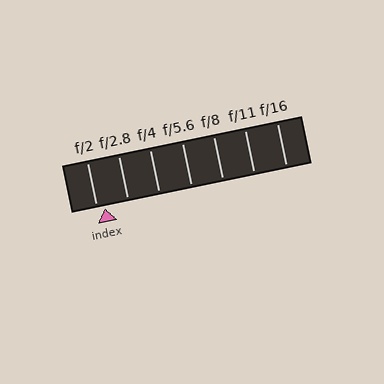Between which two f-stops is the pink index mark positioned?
The index mark is between f/2 and f/2.8.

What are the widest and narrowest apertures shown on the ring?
The widest aperture shown is f/2 and the narrowest is f/16.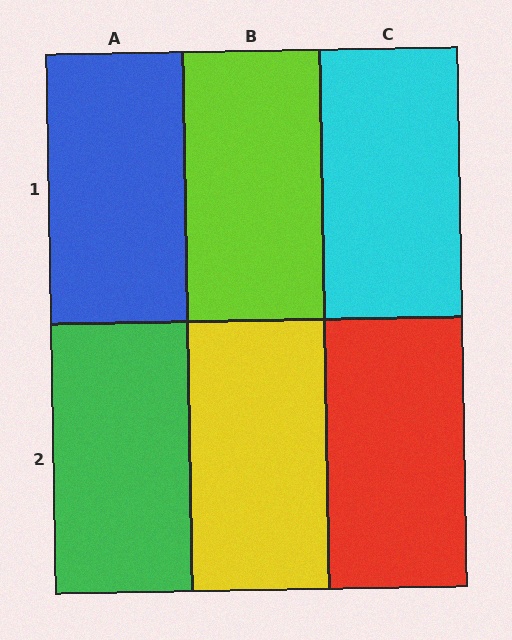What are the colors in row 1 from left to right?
Blue, lime, cyan.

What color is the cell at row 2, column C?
Red.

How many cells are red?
1 cell is red.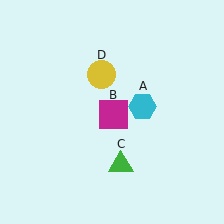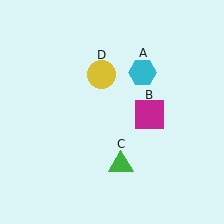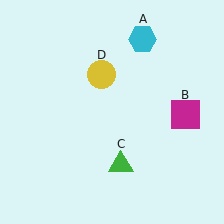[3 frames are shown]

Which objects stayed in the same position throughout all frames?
Green triangle (object C) and yellow circle (object D) remained stationary.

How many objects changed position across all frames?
2 objects changed position: cyan hexagon (object A), magenta square (object B).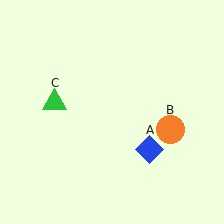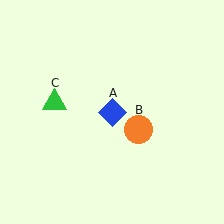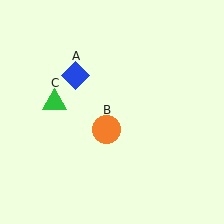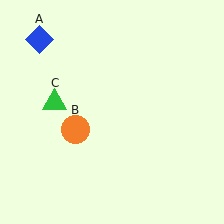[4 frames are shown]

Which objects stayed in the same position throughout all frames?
Green triangle (object C) remained stationary.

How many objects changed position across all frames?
2 objects changed position: blue diamond (object A), orange circle (object B).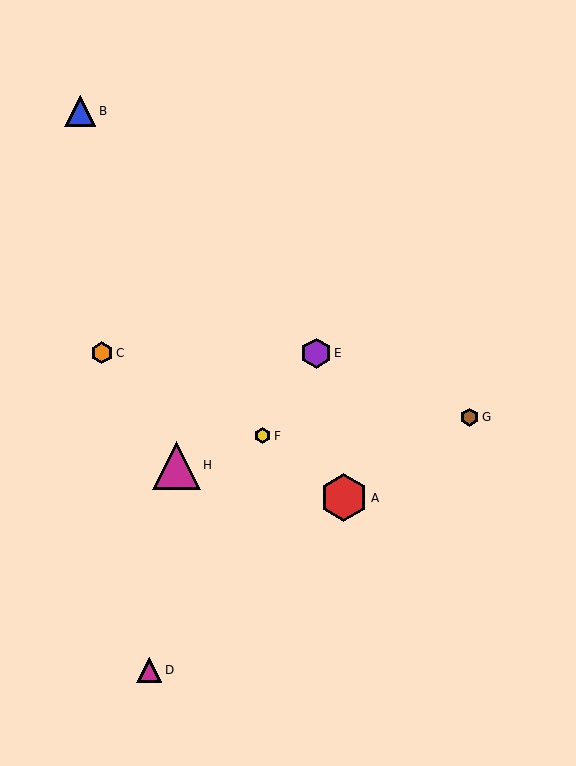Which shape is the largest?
The magenta triangle (labeled H) is the largest.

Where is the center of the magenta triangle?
The center of the magenta triangle is at (149, 670).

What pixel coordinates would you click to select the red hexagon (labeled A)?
Click at (344, 498) to select the red hexagon A.